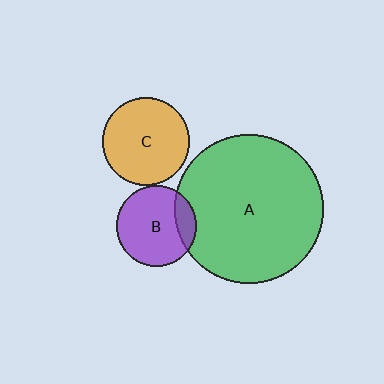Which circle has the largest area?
Circle A (green).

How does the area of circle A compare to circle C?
Approximately 2.9 times.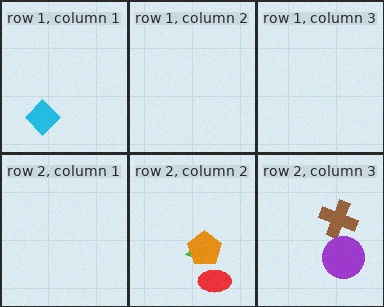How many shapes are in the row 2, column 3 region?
2.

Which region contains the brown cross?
The row 2, column 3 region.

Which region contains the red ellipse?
The row 2, column 2 region.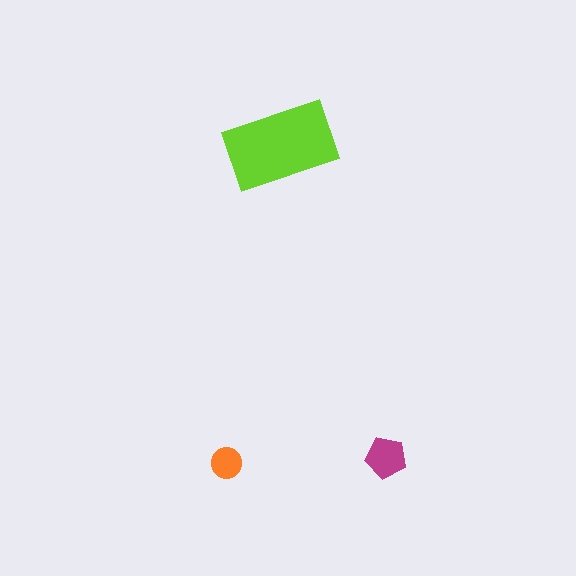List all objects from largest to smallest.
The lime rectangle, the magenta pentagon, the orange circle.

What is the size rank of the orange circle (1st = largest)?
3rd.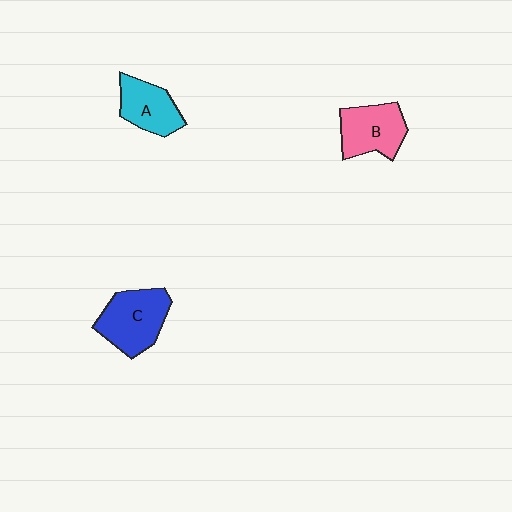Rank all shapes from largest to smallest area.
From largest to smallest: C (blue), B (pink), A (cyan).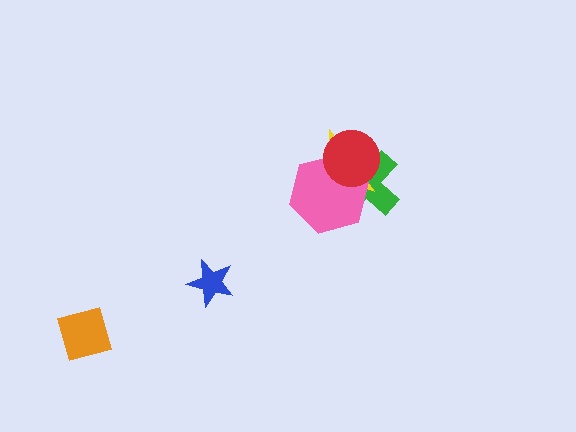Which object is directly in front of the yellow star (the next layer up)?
The pink hexagon is directly in front of the yellow star.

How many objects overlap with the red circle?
3 objects overlap with the red circle.